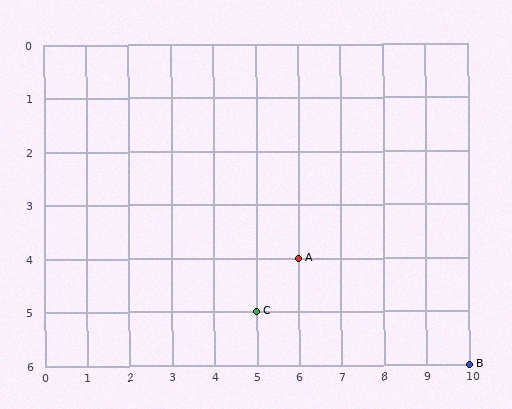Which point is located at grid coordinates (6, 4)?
Point A is at (6, 4).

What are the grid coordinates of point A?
Point A is at grid coordinates (6, 4).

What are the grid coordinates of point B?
Point B is at grid coordinates (10, 6).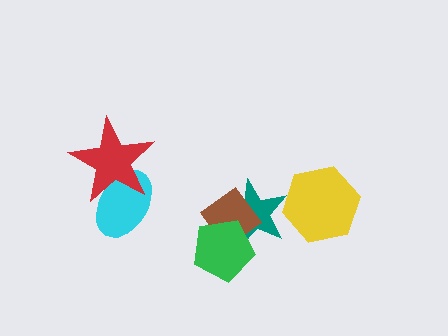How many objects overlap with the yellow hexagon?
1 object overlaps with the yellow hexagon.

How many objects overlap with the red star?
1 object overlaps with the red star.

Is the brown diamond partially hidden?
Yes, it is partially covered by another shape.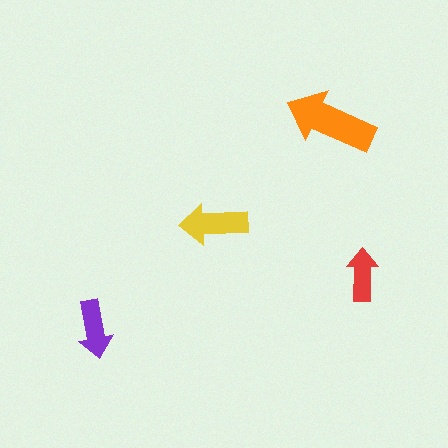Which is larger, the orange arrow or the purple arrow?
The orange one.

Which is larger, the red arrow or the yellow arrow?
The yellow one.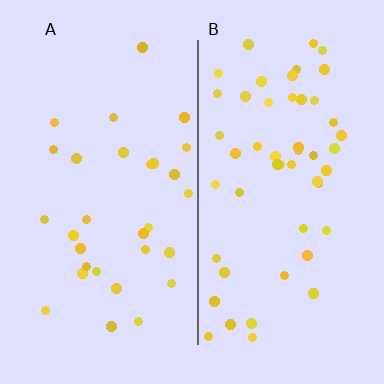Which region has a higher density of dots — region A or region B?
B (the right).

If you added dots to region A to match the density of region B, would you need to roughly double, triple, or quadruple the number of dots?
Approximately double.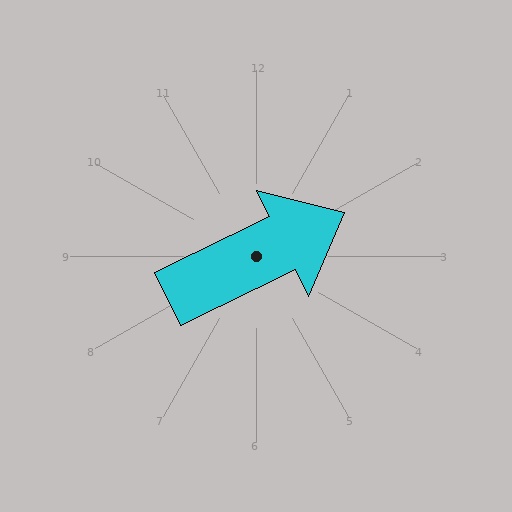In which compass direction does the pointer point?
Northeast.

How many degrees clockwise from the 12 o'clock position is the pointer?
Approximately 64 degrees.